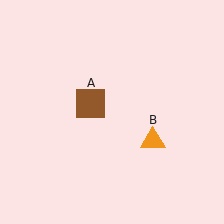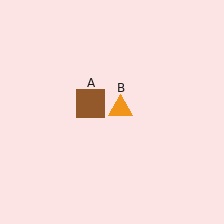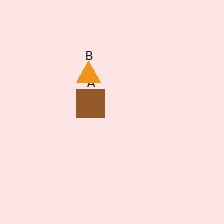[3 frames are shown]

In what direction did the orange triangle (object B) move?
The orange triangle (object B) moved up and to the left.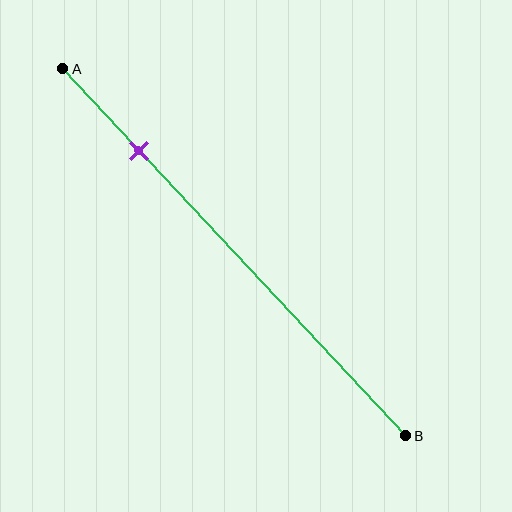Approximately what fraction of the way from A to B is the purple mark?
The purple mark is approximately 20% of the way from A to B.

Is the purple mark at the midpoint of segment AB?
No, the mark is at about 20% from A, not at the 50% midpoint.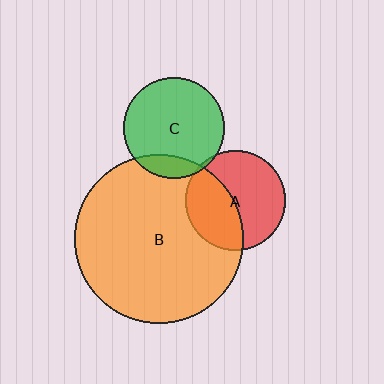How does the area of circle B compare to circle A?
Approximately 2.9 times.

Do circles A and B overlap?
Yes.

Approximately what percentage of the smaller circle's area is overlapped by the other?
Approximately 40%.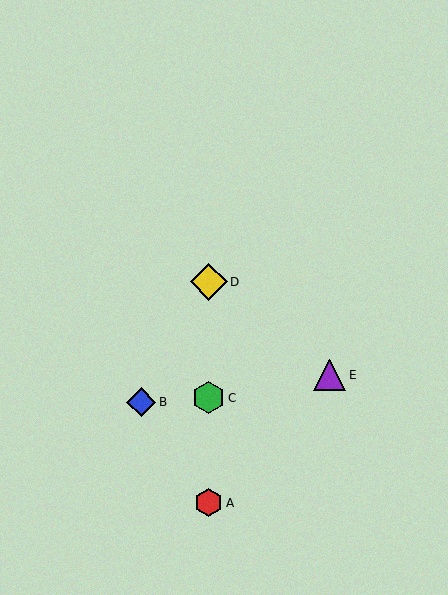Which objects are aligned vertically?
Objects A, C, D are aligned vertically.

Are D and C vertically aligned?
Yes, both are at x≈209.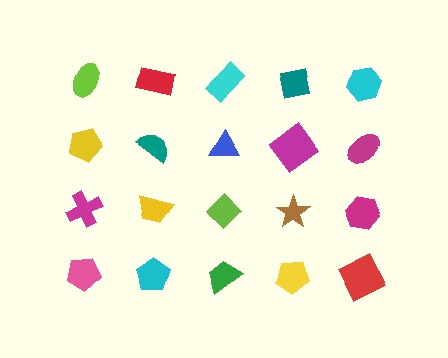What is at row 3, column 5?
A magenta hexagon.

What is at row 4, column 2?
A cyan pentagon.